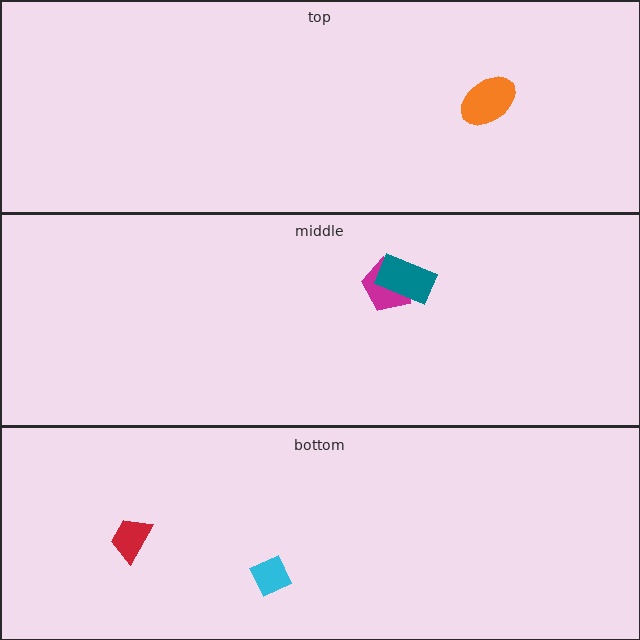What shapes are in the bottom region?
The red trapezoid, the cyan diamond.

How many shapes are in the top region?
1.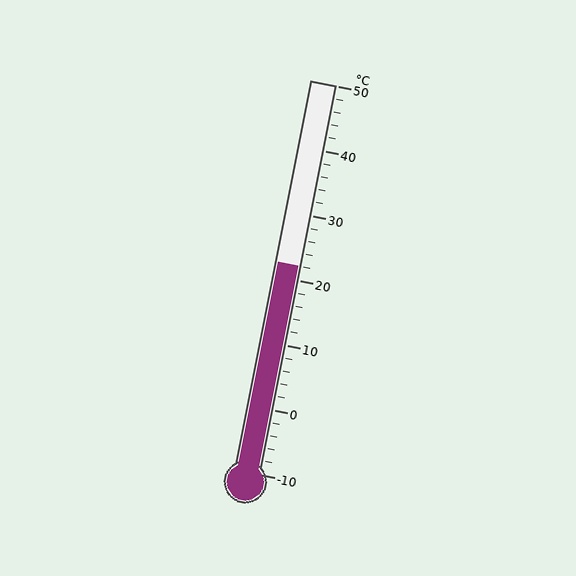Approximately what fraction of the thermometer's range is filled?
The thermometer is filled to approximately 55% of its range.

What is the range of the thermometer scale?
The thermometer scale ranges from -10°C to 50°C.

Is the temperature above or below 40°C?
The temperature is below 40°C.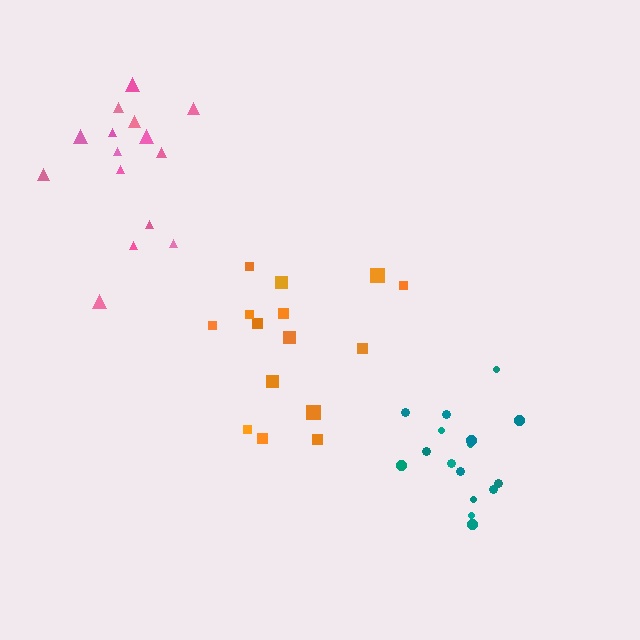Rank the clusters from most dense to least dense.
teal, orange, pink.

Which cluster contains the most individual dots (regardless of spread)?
Teal (16).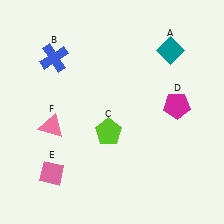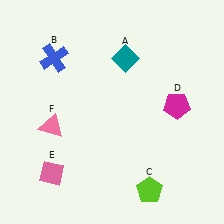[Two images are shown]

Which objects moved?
The objects that moved are: the teal diamond (A), the lime pentagon (C).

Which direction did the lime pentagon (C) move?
The lime pentagon (C) moved down.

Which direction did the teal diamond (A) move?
The teal diamond (A) moved left.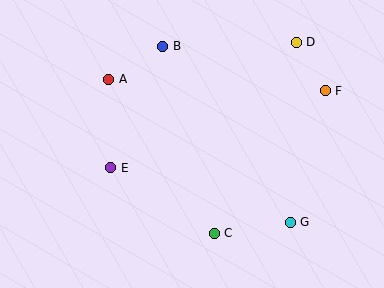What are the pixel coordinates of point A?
Point A is at (109, 79).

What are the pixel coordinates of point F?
Point F is at (325, 91).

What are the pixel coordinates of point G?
Point G is at (290, 222).